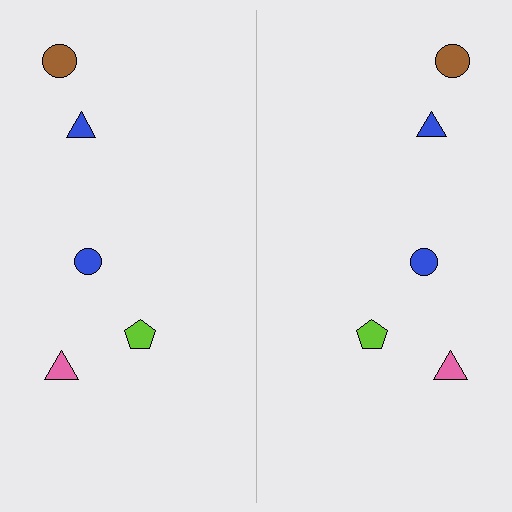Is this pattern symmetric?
Yes, this pattern has bilateral (reflection) symmetry.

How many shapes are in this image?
There are 10 shapes in this image.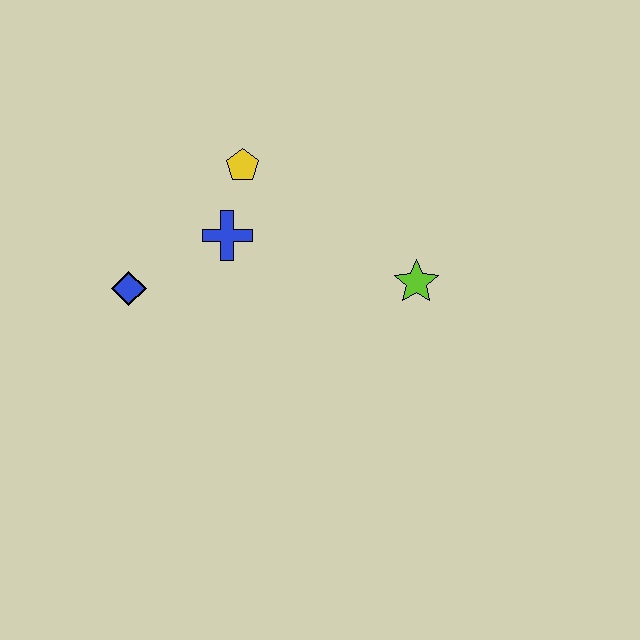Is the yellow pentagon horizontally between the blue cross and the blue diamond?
No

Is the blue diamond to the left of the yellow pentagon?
Yes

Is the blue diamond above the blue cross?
No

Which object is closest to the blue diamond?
The blue cross is closest to the blue diamond.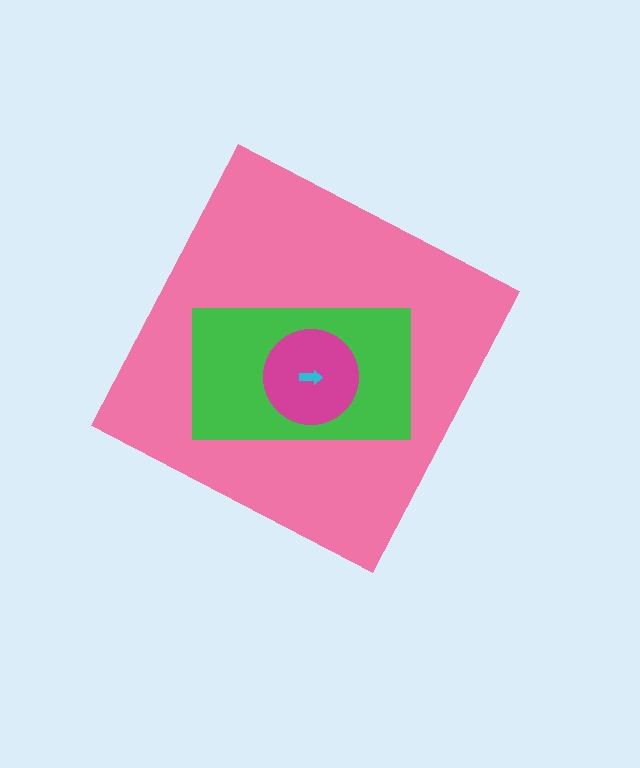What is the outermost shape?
The pink diamond.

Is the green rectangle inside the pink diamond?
Yes.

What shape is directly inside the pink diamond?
The green rectangle.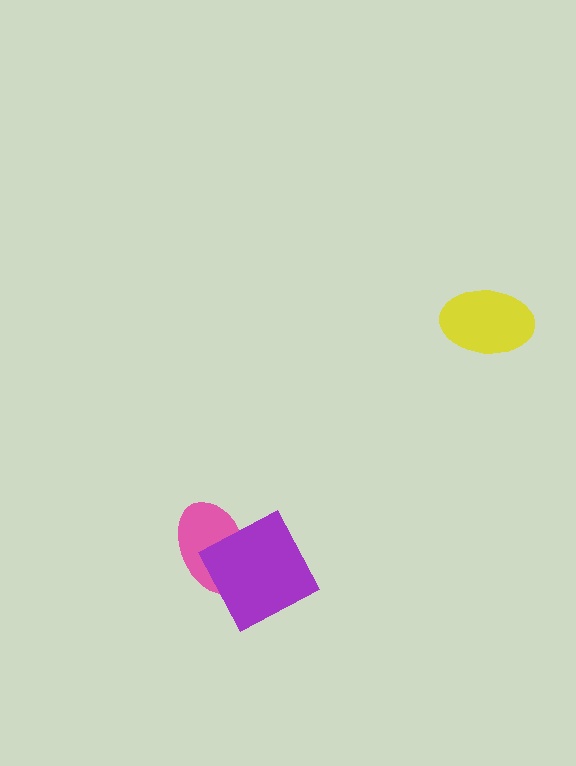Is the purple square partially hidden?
No, no other shape covers it.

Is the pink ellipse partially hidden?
Yes, it is partially covered by another shape.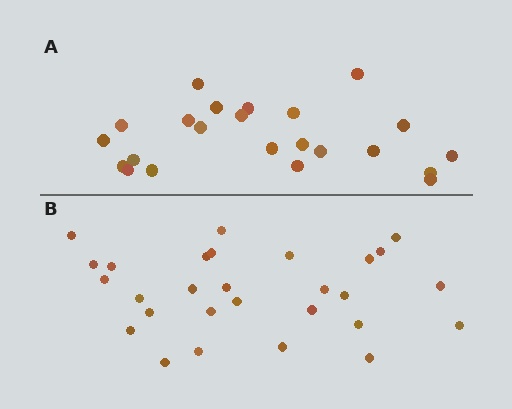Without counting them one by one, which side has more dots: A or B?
Region B (the bottom region) has more dots.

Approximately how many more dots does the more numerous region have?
Region B has about 5 more dots than region A.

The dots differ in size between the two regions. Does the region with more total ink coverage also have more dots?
No. Region A has more total ink coverage because its dots are larger, but region B actually contains more individual dots. Total area can be misleading — the number of items is what matters here.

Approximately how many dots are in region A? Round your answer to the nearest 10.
About 20 dots. (The exact count is 23, which rounds to 20.)